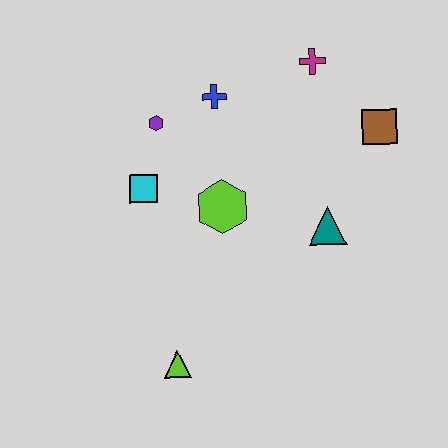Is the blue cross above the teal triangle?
Yes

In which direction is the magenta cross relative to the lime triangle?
The magenta cross is above the lime triangle.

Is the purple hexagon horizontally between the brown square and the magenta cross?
No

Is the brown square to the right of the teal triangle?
Yes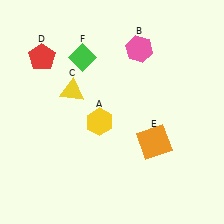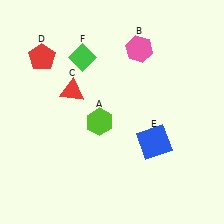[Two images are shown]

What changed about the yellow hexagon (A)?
In Image 1, A is yellow. In Image 2, it changed to lime.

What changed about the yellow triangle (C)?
In Image 1, C is yellow. In Image 2, it changed to red.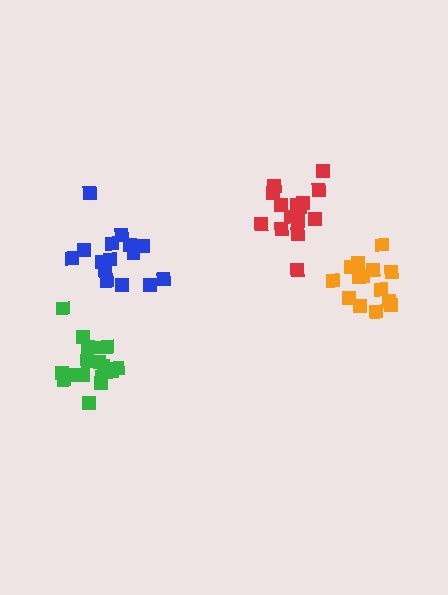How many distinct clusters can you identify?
There are 4 distinct clusters.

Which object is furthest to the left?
The green cluster is leftmost.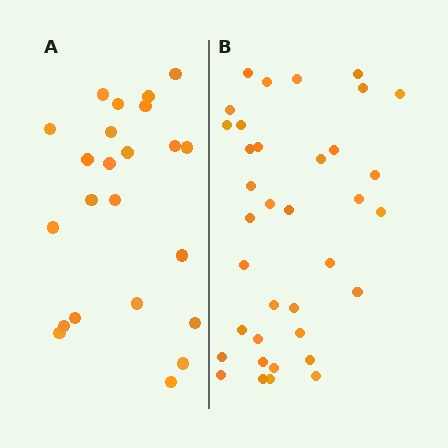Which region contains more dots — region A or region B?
Region B (the right region) has more dots.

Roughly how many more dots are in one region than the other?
Region B has approximately 15 more dots than region A.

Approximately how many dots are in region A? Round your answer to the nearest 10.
About 20 dots. (The exact count is 23, which rounds to 20.)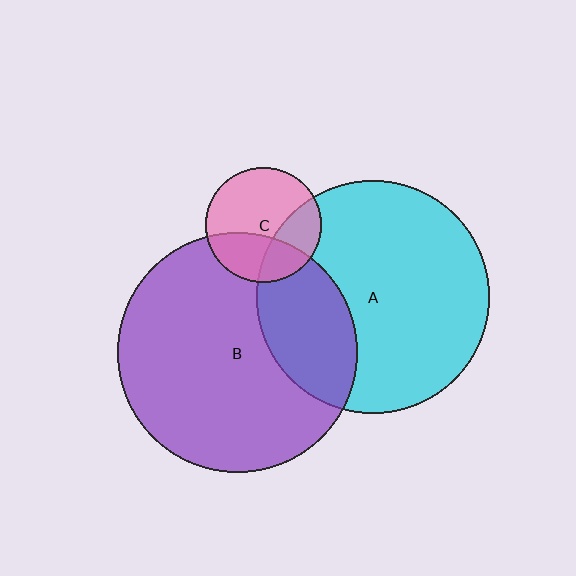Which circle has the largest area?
Circle B (purple).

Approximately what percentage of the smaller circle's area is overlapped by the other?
Approximately 25%.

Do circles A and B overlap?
Yes.